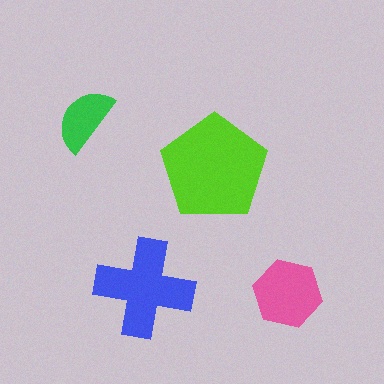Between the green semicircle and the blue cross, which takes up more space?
The blue cross.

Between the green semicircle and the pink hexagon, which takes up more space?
The pink hexagon.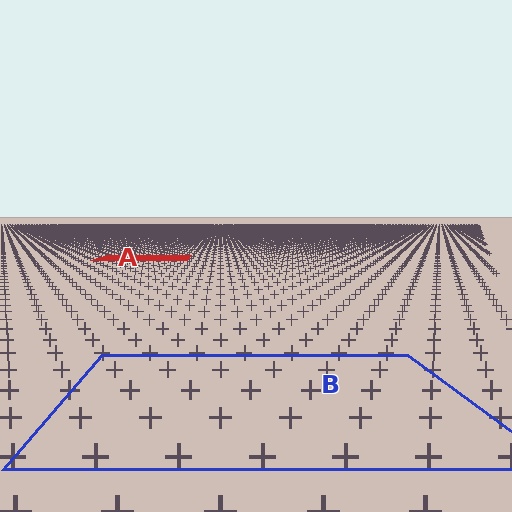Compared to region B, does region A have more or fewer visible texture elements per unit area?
Region A has more texture elements per unit area — they are packed more densely because it is farther away.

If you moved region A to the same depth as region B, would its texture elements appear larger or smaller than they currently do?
They would appear larger. At a closer depth, the same texture elements are projected at a bigger on-screen size.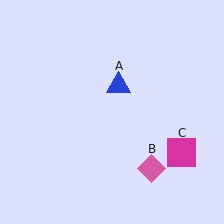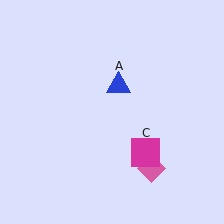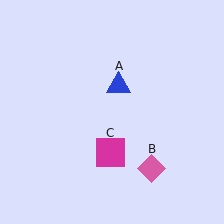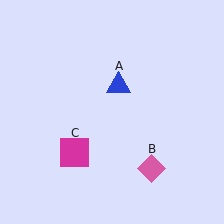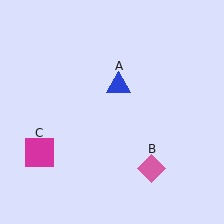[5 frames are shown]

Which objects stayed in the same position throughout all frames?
Blue triangle (object A) and pink diamond (object B) remained stationary.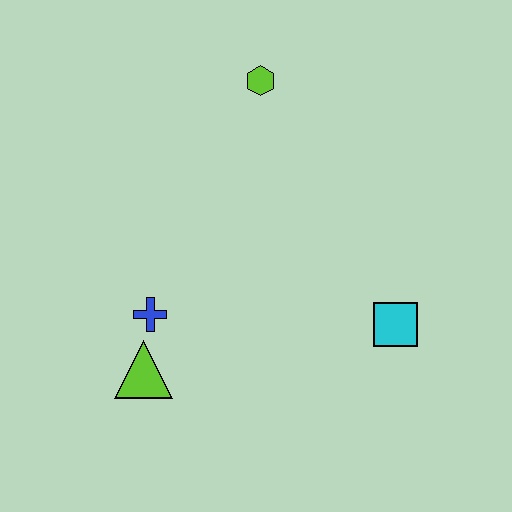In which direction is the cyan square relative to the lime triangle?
The cyan square is to the right of the lime triangle.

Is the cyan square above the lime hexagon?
No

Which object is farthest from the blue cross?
The lime hexagon is farthest from the blue cross.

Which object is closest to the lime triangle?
The blue cross is closest to the lime triangle.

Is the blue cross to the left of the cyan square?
Yes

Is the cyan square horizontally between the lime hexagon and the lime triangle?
No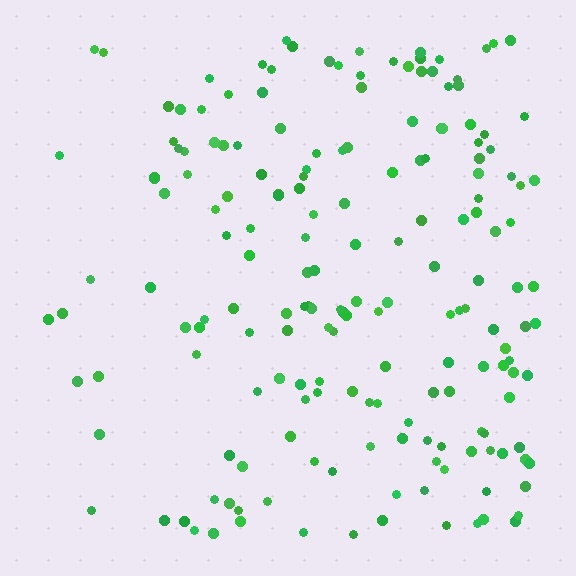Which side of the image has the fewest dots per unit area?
The left.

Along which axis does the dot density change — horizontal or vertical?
Horizontal.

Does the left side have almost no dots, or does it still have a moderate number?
Still a moderate number, just noticeably fewer than the right.